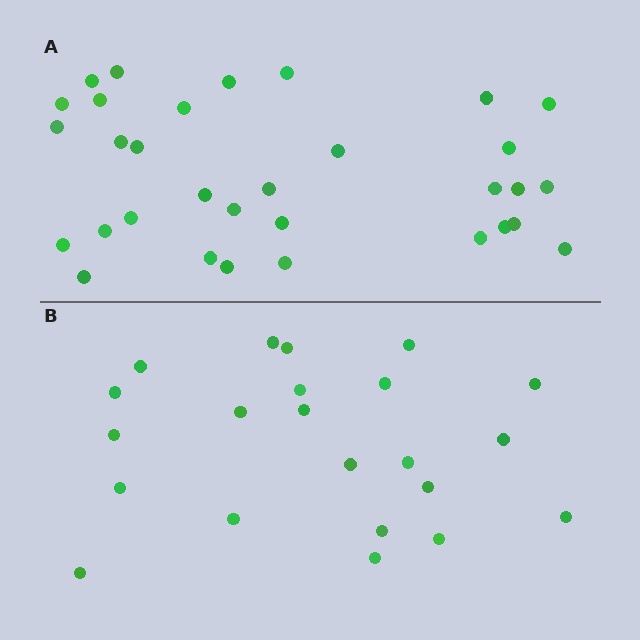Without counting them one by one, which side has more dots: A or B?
Region A (the top region) has more dots.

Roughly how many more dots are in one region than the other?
Region A has roughly 10 or so more dots than region B.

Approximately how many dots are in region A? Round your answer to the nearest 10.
About 30 dots. (The exact count is 32, which rounds to 30.)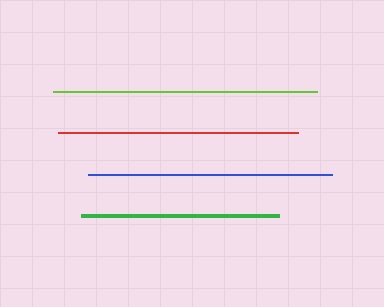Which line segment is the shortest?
The green line is the shortest at approximately 198 pixels.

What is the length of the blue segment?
The blue segment is approximately 244 pixels long.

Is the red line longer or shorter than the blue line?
The blue line is longer than the red line.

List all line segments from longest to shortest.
From longest to shortest: lime, blue, red, green.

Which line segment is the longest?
The lime line is the longest at approximately 264 pixels.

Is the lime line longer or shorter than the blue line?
The lime line is longer than the blue line.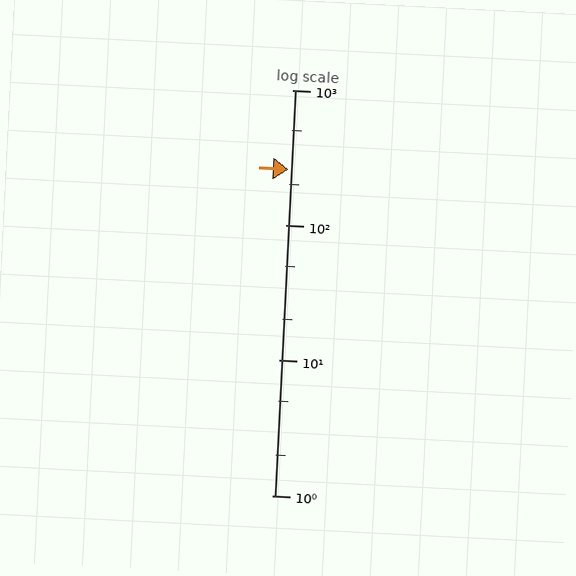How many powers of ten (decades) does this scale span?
The scale spans 3 decades, from 1 to 1000.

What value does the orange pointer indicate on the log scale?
The pointer indicates approximately 260.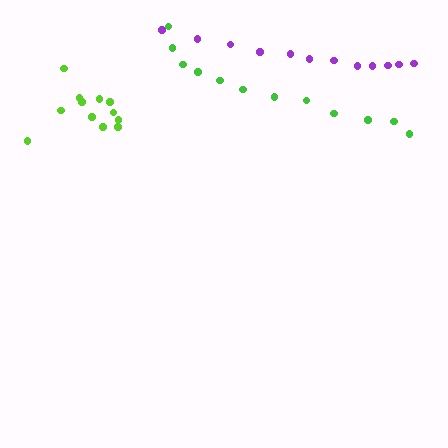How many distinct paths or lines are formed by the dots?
There are 3 distinct paths.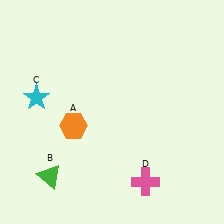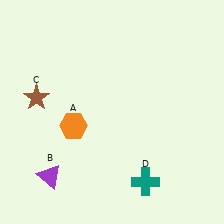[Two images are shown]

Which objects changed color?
B changed from green to purple. C changed from cyan to brown. D changed from pink to teal.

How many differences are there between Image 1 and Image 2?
There are 3 differences between the two images.